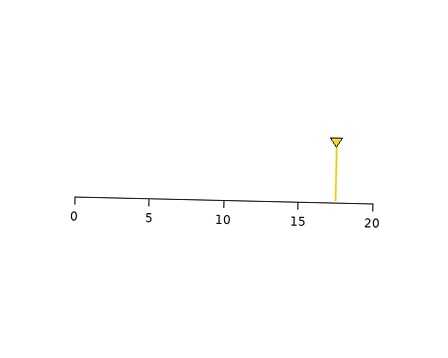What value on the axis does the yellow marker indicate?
The marker indicates approximately 17.5.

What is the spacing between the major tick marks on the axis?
The major ticks are spaced 5 apart.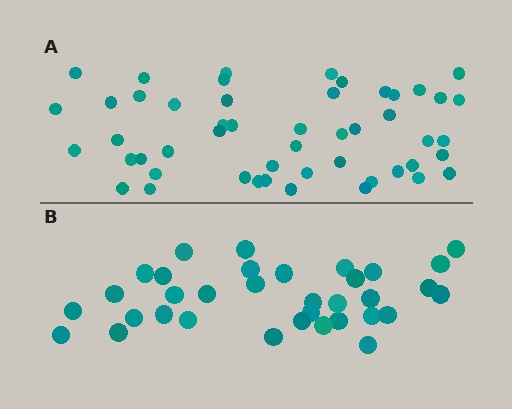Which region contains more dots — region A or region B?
Region A (the top region) has more dots.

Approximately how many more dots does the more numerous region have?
Region A has approximately 15 more dots than region B.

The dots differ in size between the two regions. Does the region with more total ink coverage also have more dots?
No. Region B has more total ink coverage because its dots are larger, but region A actually contains more individual dots. Total area can be misleading — the number of items is what matters here.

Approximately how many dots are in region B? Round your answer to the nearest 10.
About 30 dots. (The exact count is 34, which rounds to 30.)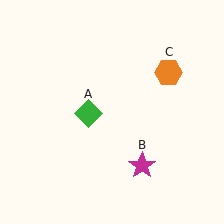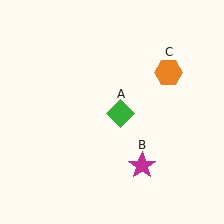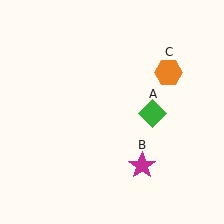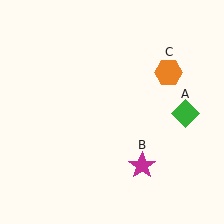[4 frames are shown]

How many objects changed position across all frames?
1 object changed position: green diamond (object A).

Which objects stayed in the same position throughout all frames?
Magenta star (object B) and orange hexagon (object C) remained stationary.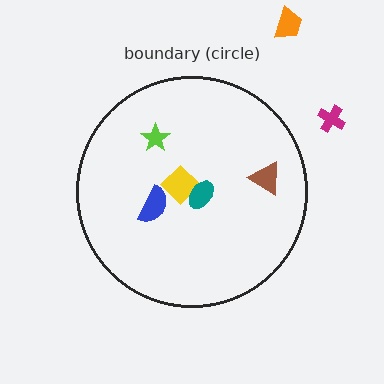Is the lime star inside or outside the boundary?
Inside.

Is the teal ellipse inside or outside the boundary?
Inside.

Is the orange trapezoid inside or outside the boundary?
Outside.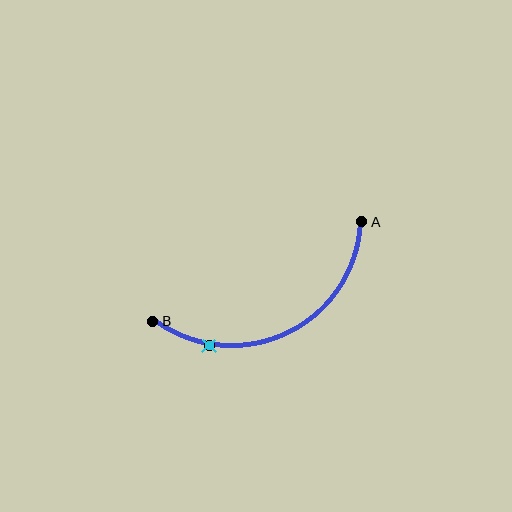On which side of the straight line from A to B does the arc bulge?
The arc bulges below the straight line connecting A and B.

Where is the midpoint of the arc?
The arc midpoint is the point on the curve farthest from the straight line joining A and B. It sits below that line.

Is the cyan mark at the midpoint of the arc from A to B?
No. The cyan mark lies on the arc but is closer to endpoint B. The arc midpoint would be at the point on the curve equidistant along the arc from both A and B.